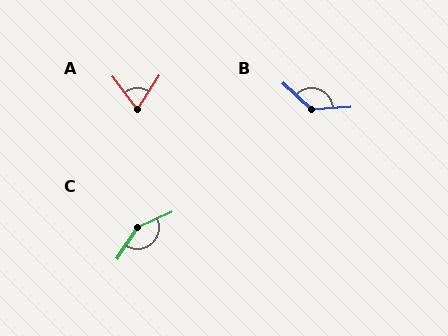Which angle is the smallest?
A, at approximately 70 degrees.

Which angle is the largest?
C, at approximately 147 degrees.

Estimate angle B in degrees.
Approximately 134 degrees.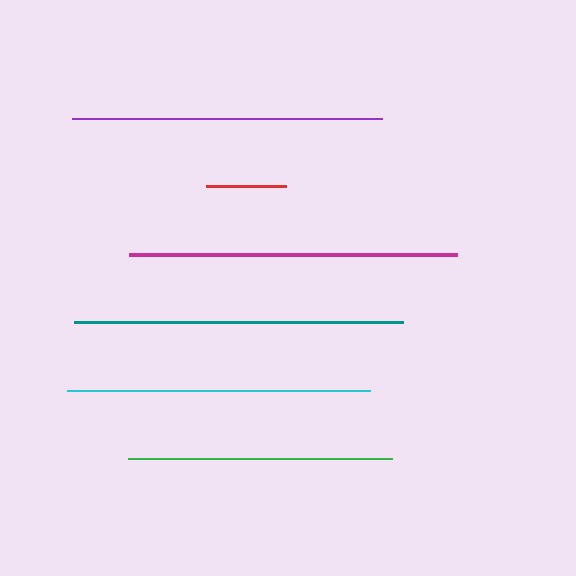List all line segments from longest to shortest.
From longest to shortest: magenta, teal, purple, cyan, green, red.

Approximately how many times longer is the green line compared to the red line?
The green line is approximately 3.3 times the length of the red line.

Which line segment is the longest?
The magenta line is the longest at approximately 328 pixels.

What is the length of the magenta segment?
The magenta segment is approximately 328 pixels long.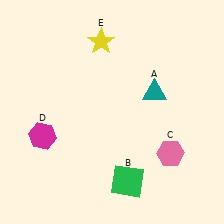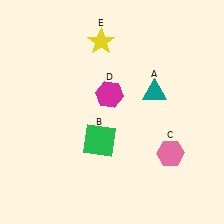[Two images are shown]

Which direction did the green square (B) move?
The green square (B) moved up.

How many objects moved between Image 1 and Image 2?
2 objects moved between the two images.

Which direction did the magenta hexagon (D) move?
The magenta hexagon (D) moved right.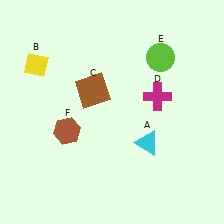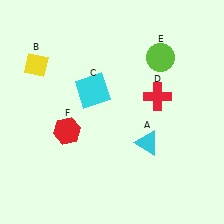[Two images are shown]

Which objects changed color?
C changed from brown to cyan. D changed from magenta to red. F changed from brown to red.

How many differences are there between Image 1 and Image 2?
There are 3 differences between the two images.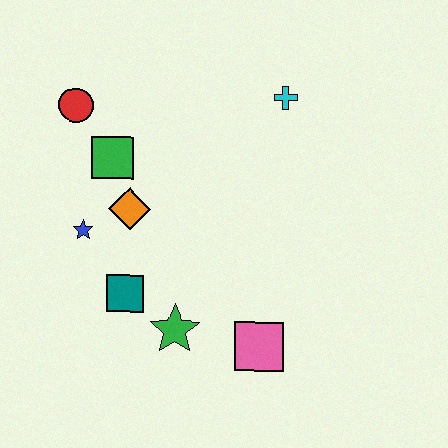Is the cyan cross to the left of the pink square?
No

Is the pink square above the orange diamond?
No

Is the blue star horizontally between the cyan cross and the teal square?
No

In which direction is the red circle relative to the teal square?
The red circle is above the teal square.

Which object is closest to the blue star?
The orange diamond is closest to the blue star.